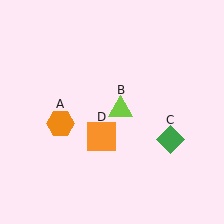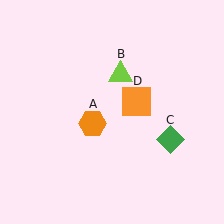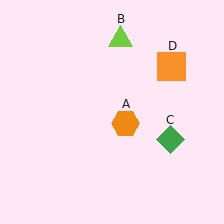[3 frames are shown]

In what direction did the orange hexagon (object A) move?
The orange hexagon (object A) moved right.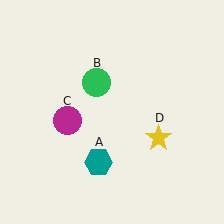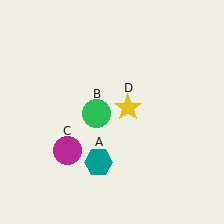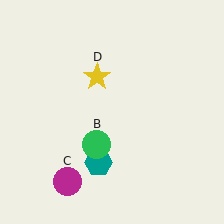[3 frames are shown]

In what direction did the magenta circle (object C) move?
The magenta circle (object C) moved down.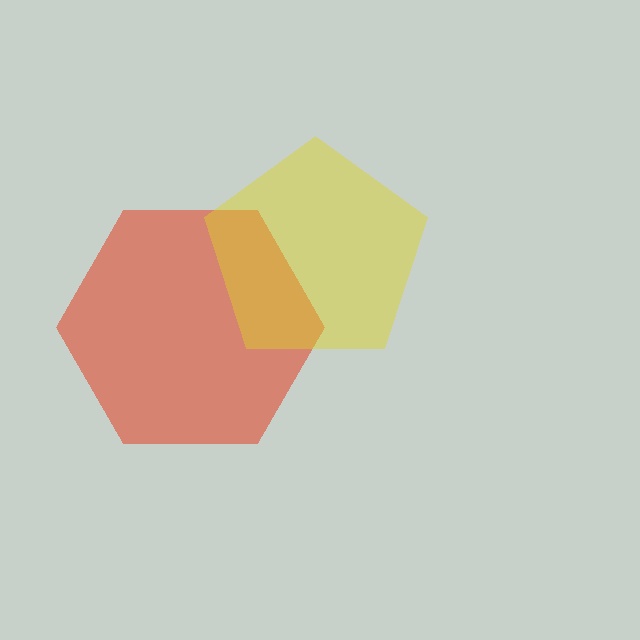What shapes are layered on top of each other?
The layered shapes are: a red hexagon, a yellow pentagon.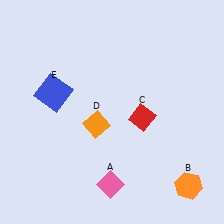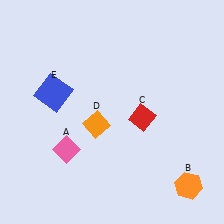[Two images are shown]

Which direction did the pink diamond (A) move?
The pink diamond (A) moved left.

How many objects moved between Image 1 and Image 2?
1 object moved between the two images.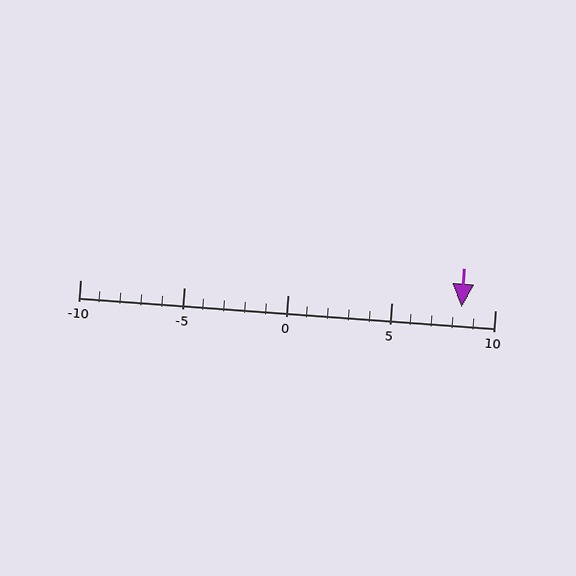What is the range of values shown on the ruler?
The ruler shows values from -10 to 10.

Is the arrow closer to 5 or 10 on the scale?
The arrow is closer to 10.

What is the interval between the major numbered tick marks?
The major tick marks are spaced 5 units apart.